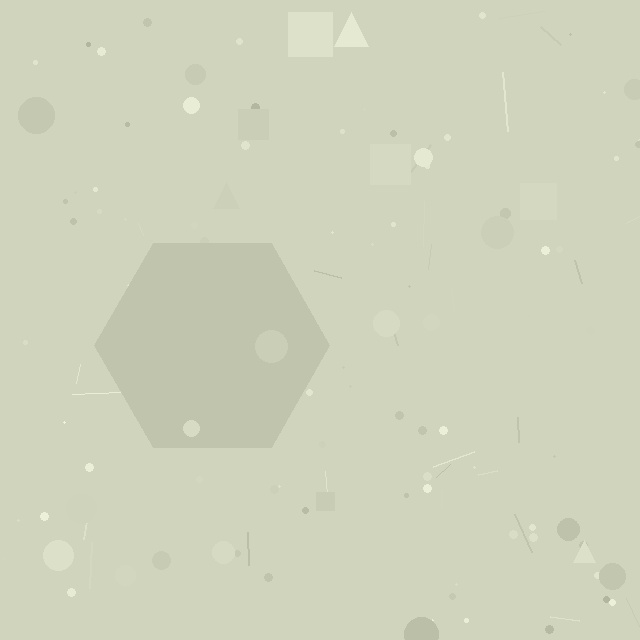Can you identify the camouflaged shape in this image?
The camouflaged shape is a hexagon.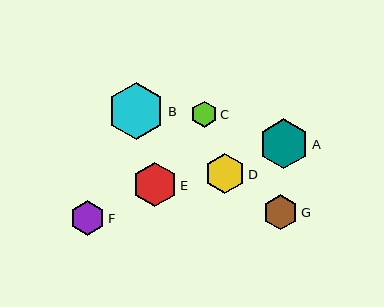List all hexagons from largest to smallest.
From largest to smallest: B, A, E, D, G, F, C.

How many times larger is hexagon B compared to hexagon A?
Hexagon B is approximately 1.1 times the size of hexagon A.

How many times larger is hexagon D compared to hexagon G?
Hexagon D is approximately 1.1 times the size of hexagon G.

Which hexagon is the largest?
Hexagon B is the largest with a size of approximately 57 pixels.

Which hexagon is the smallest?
Hexagon C is the smallest with a size of approximately 26 pixels.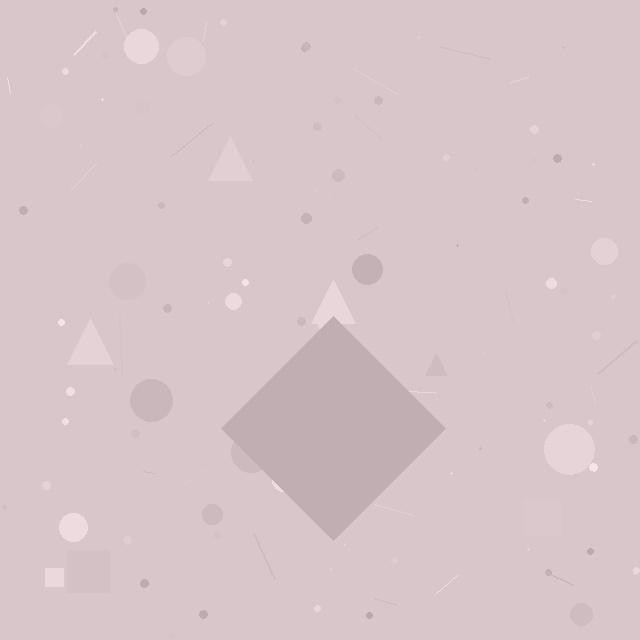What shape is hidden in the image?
A diamond is hidden in the image.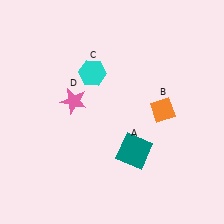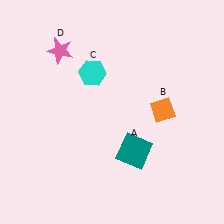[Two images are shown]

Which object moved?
The pink star (D) moved up.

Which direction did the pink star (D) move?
The pink star (D) moved up.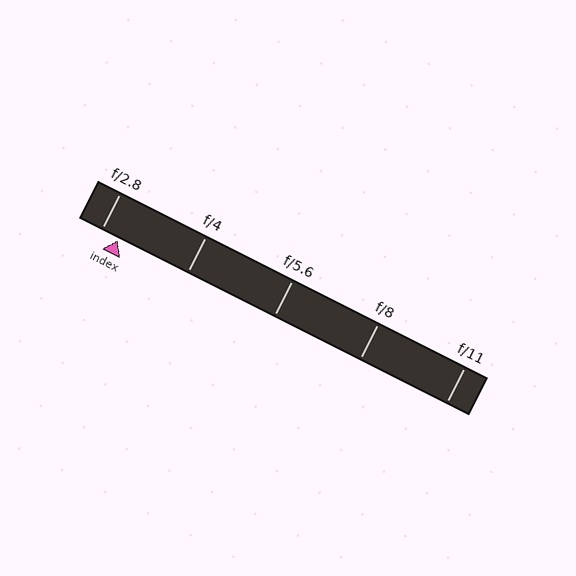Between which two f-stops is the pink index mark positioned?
The index mark is between f/2.8 and f/4.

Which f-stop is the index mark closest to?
The index mark is closest to f/2.8.